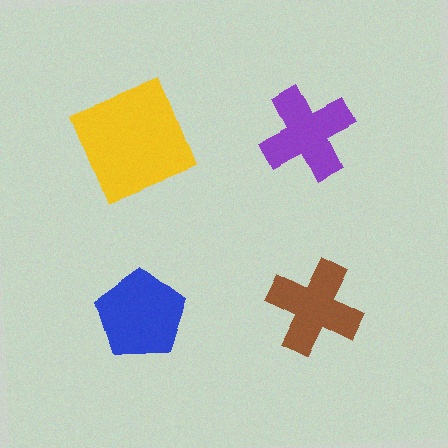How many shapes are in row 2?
2 shapes.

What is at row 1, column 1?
A yellow square.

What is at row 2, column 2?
A brown cross.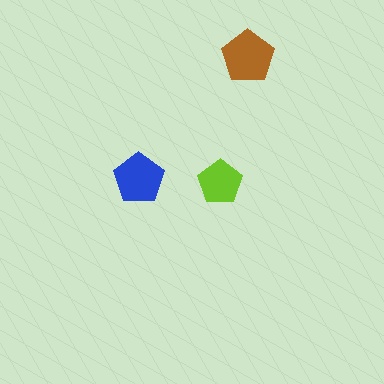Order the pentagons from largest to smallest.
the brown one, the blue one, the lime one.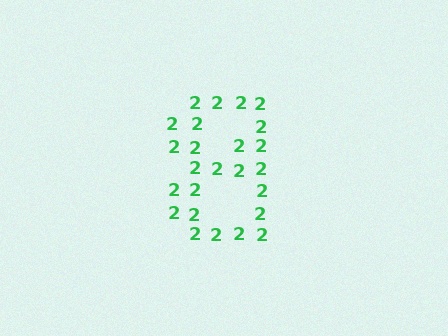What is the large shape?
The large shape is the digit 8.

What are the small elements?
The small elements are digit 2's.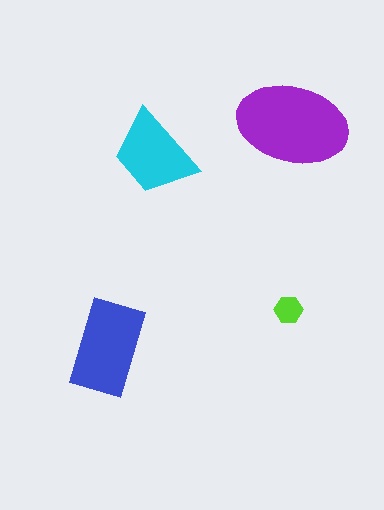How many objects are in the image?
There are 4 objects in the image.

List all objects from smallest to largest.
The lime hexagon, the cyan trapezoid, the blue rectangle, the purple ellipse.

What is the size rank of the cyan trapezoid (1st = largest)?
3rd.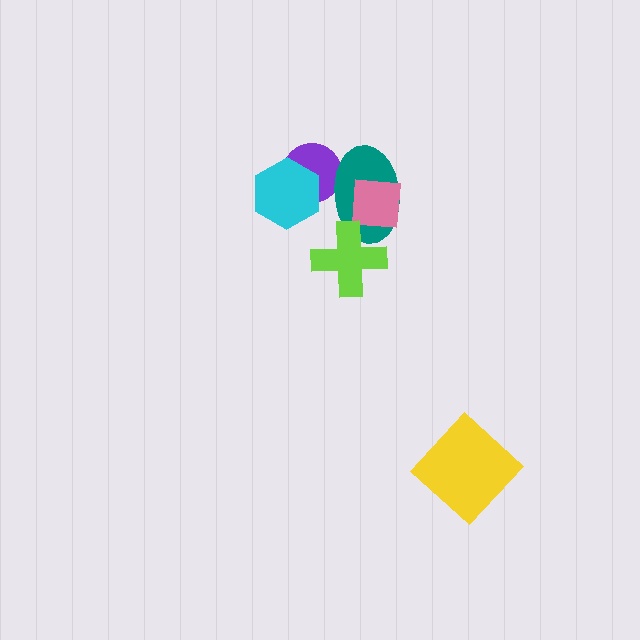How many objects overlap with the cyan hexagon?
1 object overlaps with the cyan hexagon.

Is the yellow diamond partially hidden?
No, no other shape covers it.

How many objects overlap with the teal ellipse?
3 objects overlap with the teal ellipse.